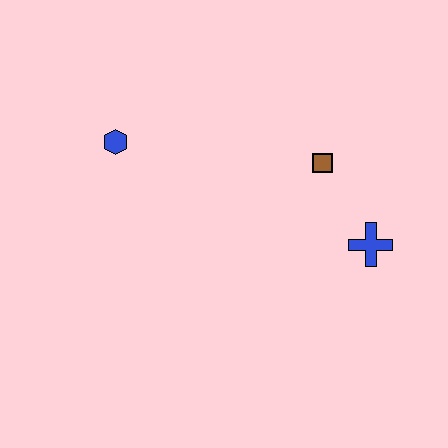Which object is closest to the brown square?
The blue cross is closest to the brown square.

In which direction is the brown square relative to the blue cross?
The brown square is above the blue cross.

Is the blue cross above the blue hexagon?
No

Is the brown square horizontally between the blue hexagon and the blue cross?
Yes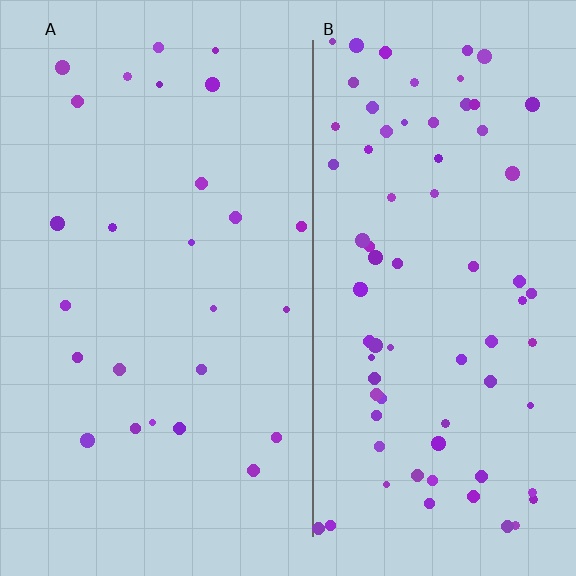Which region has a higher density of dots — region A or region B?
B (the right).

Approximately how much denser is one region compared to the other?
Approximately 3.0× — region B over region A.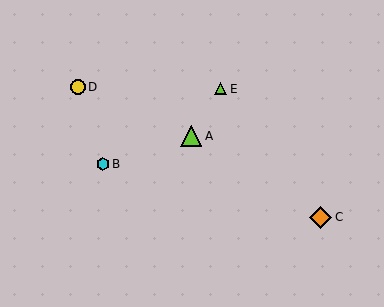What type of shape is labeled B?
Shape B is a cyan hexagon.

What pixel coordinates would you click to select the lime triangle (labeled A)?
Click at (191, 136) to select the lime triangle A.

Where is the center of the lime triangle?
The center of the lime triangle is at (191, 136).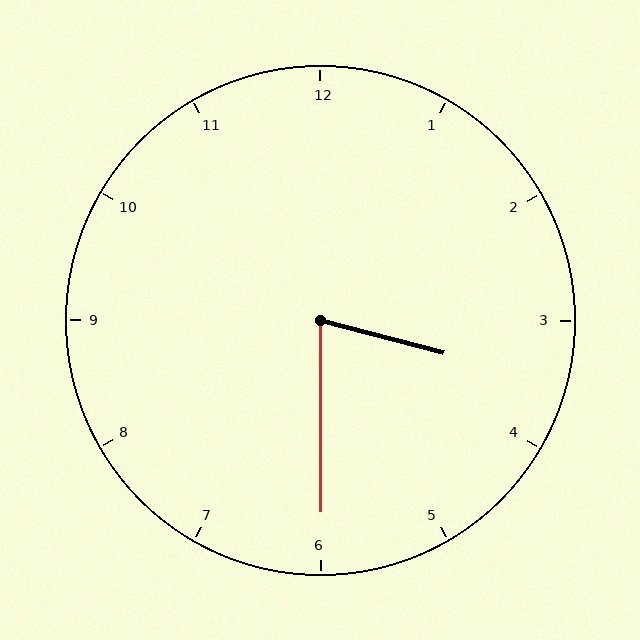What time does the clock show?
3:30.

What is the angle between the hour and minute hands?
Approximately 75 degrees.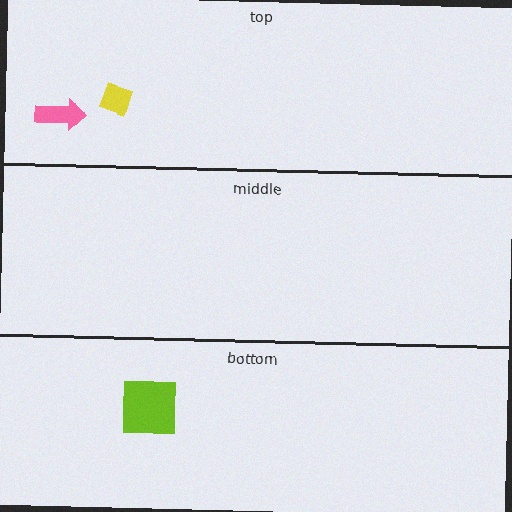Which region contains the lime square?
The bottom region.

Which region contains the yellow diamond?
The top region.